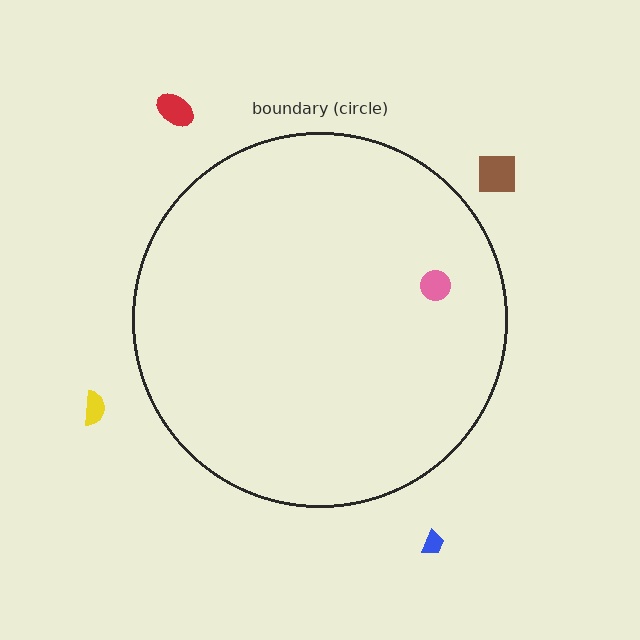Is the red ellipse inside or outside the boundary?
Outside.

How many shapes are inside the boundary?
1 inside, 4 outside.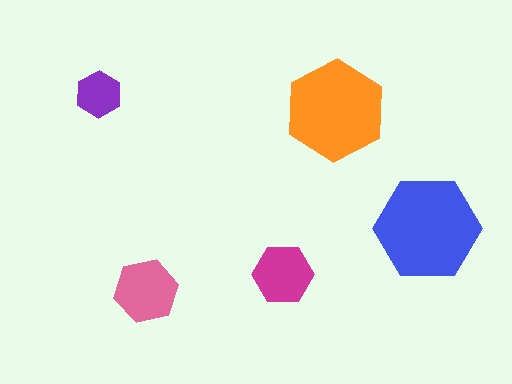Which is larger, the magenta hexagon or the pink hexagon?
The pink one.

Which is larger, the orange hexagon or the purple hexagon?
The orange one.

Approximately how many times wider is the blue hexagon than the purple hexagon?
About 2.5 times wider.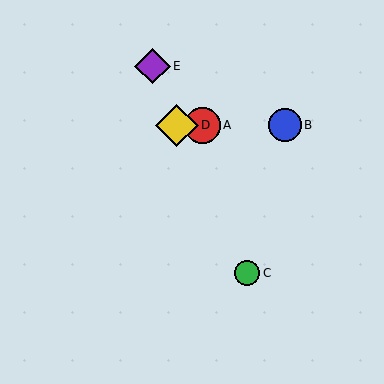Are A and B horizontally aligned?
Yes, both are at y≈125.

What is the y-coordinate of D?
Object D is at y≈125.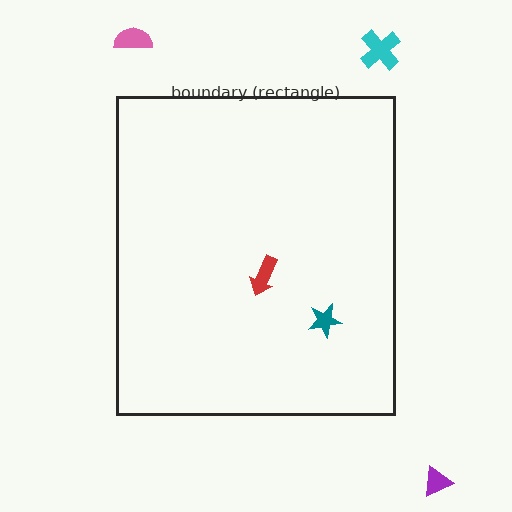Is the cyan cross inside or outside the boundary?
Outside.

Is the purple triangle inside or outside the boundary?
Outside.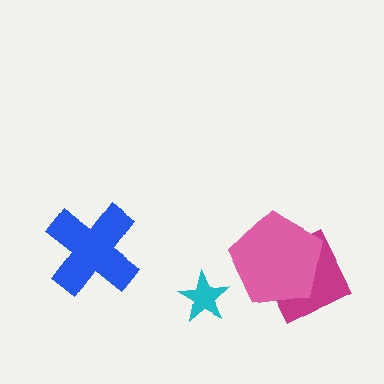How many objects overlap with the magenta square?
1 object overlaps with the magenta square.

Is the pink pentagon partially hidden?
No, no other shape covers it.